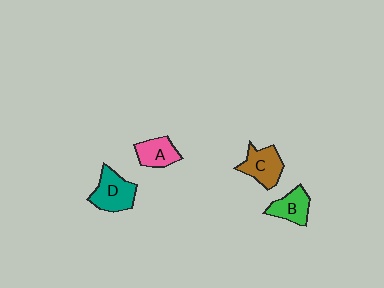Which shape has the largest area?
Shape D (teal).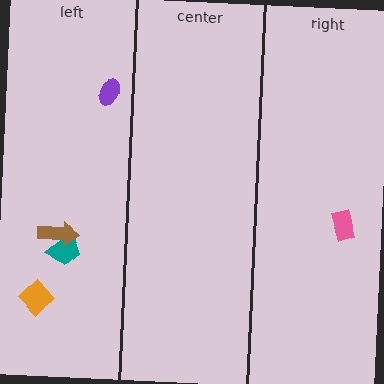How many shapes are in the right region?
1.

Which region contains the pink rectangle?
The right region.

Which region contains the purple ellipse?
The left region.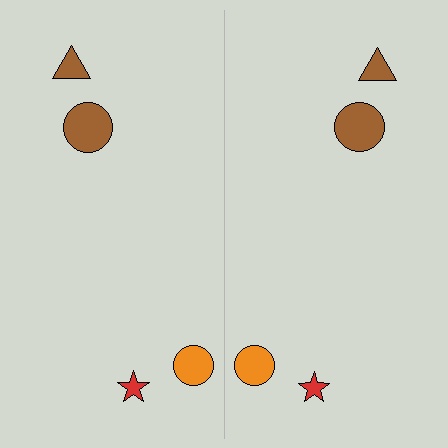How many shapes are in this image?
There are 8 shapes in this image.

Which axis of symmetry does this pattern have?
The pattern has a vertical axis of symmetry running through the center of the image.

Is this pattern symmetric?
Yes, this pattern has bilateral (reflection) symmetry.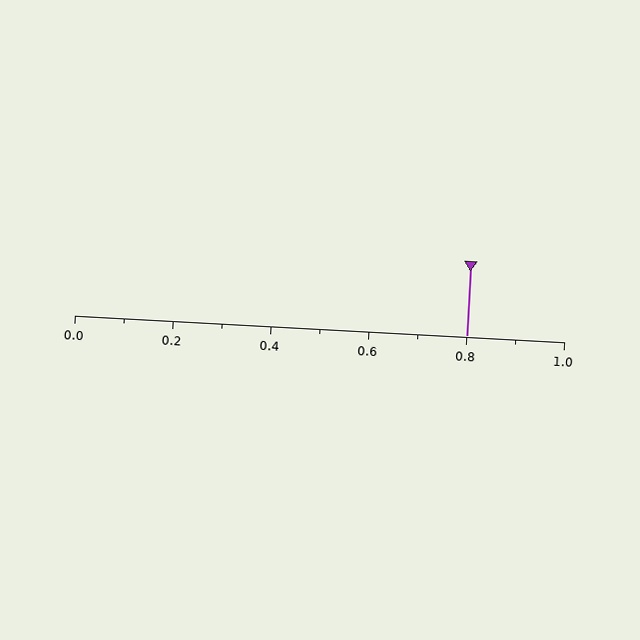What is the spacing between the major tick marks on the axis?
The major ticks are spaced 0.2 apart.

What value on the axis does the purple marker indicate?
The marker indicates approximately 0.8.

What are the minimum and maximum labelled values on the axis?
The axis runs from 0.0 to 1.0.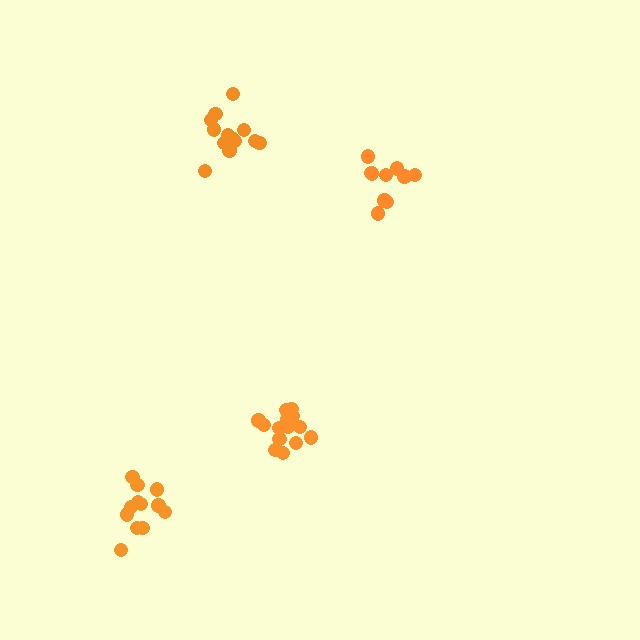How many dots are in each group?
Group 1: 10 dots, Group 2: 14 dots, Group 3: 14 dots, Group 4: 12 dots (50 total).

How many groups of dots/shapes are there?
There are 4 groups.